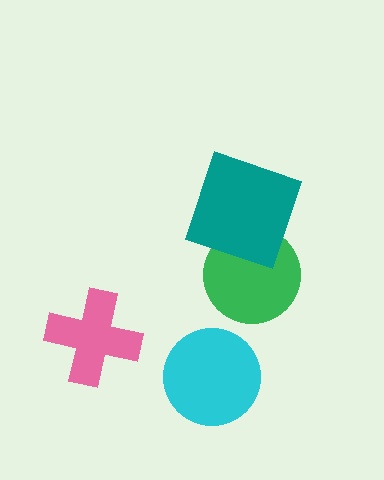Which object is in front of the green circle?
The teal square is in front of the green circle.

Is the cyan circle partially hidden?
No, no other shape covers it.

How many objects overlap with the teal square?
1 object overlaps with the teal square.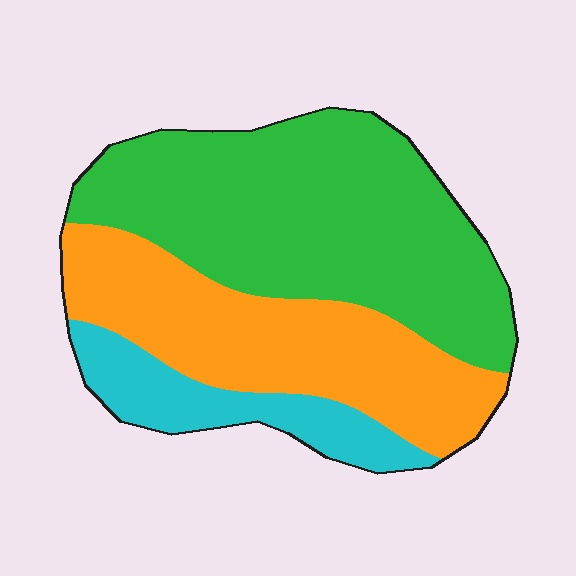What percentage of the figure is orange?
Orange covers 35% of the figure.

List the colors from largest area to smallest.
From largest to smallest: green, orange, cyan.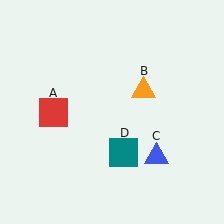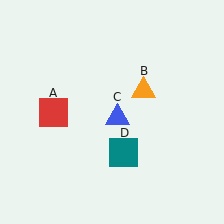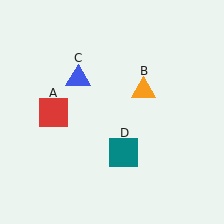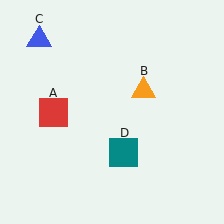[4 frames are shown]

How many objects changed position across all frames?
1 object changed position: blue triangle (object C).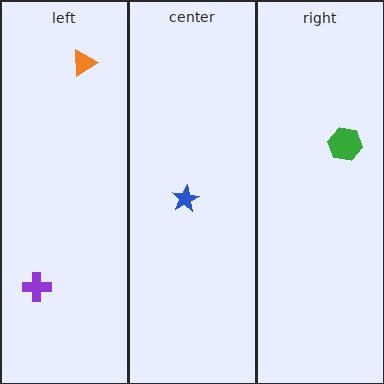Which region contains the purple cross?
The left region.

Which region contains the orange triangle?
The left region.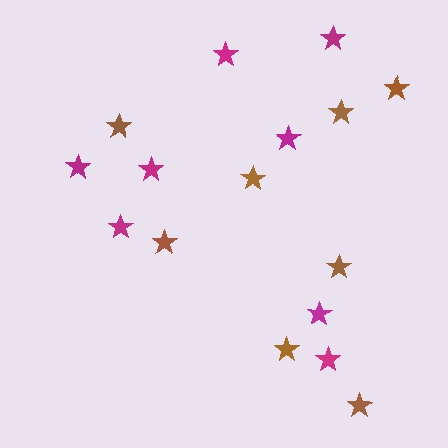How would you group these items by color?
There are 2 groups: one group of brown stars (8) and one group of magenta stars (8).